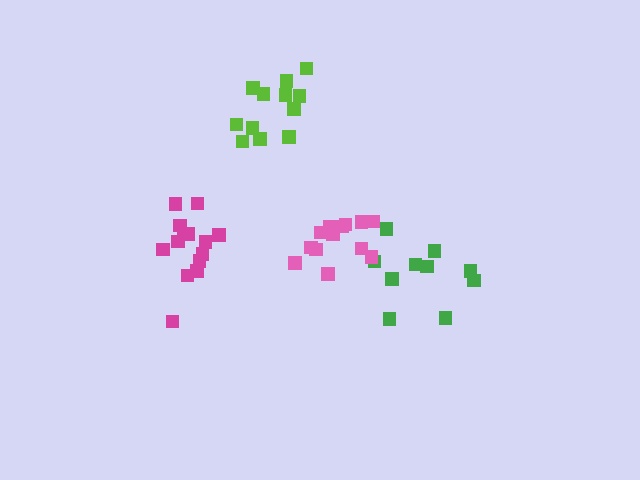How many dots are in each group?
Group 1: 13 dots, Group 2: 10 dots, Group 3: 13 dots, Group 4: 14 dots (50 total).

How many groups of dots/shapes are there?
There are 4 groups.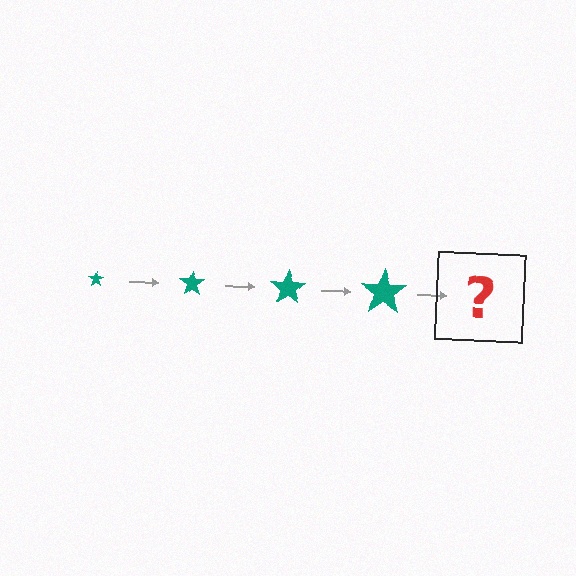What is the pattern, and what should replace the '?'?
The pattern is that the star gets progressively larger each step. The '?' should be a teal star, larger than the previous one.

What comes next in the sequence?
The next element should be a teal star, larger than the previous one.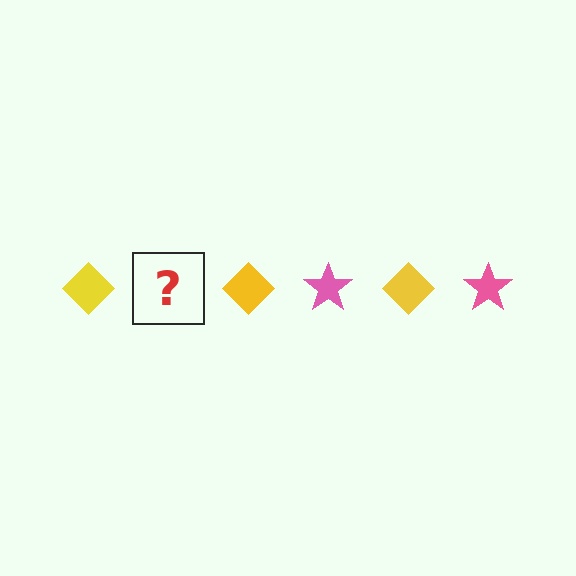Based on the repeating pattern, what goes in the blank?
The blank should be a pink star.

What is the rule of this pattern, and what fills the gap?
The rule is that the pattern alternates between yellow diamond and pink star. The gap should be filled with a pink star.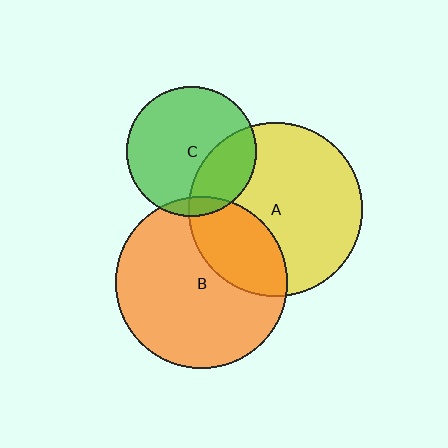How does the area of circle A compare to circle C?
Approximately 1.8 times.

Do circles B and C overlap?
Yes.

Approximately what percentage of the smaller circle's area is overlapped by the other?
Approximately 5%.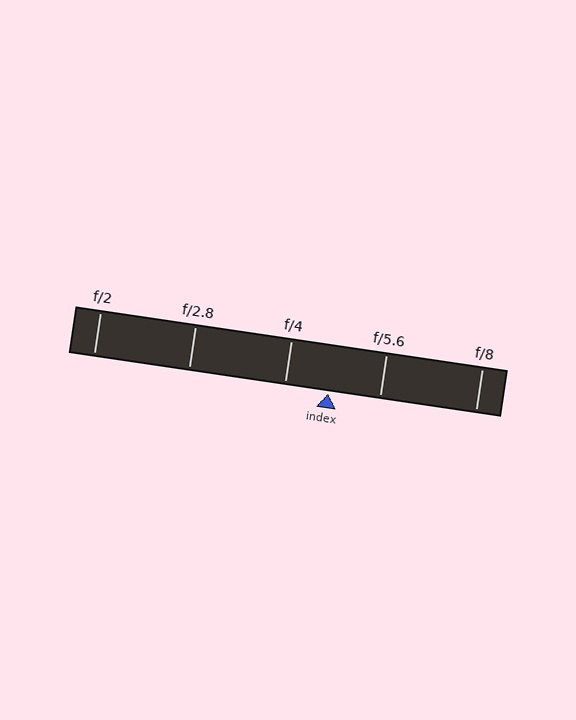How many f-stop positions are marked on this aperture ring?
There are 5 f-stop positions marked.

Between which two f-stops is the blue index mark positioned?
The index mark is between f/4 and f/5.6.